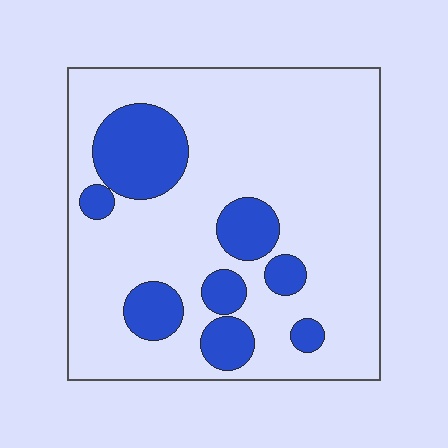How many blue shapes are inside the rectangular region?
8.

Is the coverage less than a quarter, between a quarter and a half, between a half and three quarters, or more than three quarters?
Less than a quarter.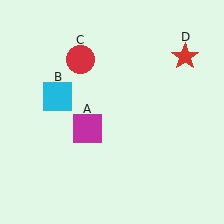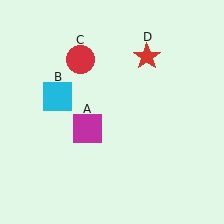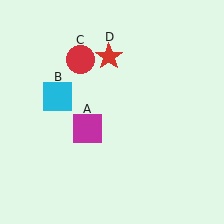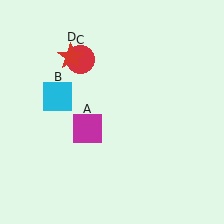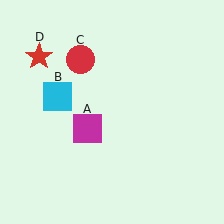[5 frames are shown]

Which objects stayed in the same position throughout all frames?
Magenta square (object A) and cyan square (object B) and red circle (object C) remained stationary.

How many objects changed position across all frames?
1 object changed position: red star (object D).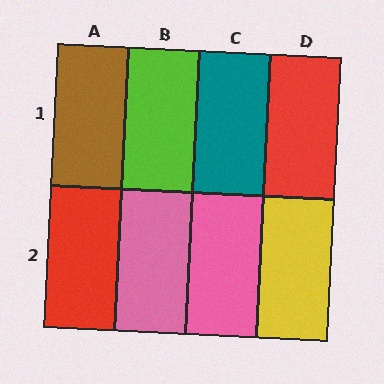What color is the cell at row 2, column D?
Yellow.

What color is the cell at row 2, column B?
Pink.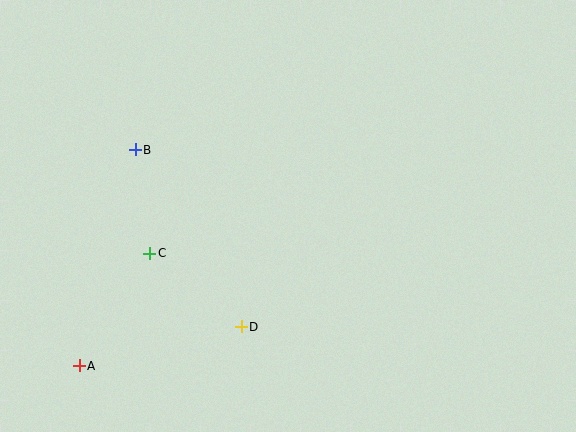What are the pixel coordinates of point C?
Point C is at (150, 253).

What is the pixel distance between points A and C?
The distance between A and C is 133 pixels.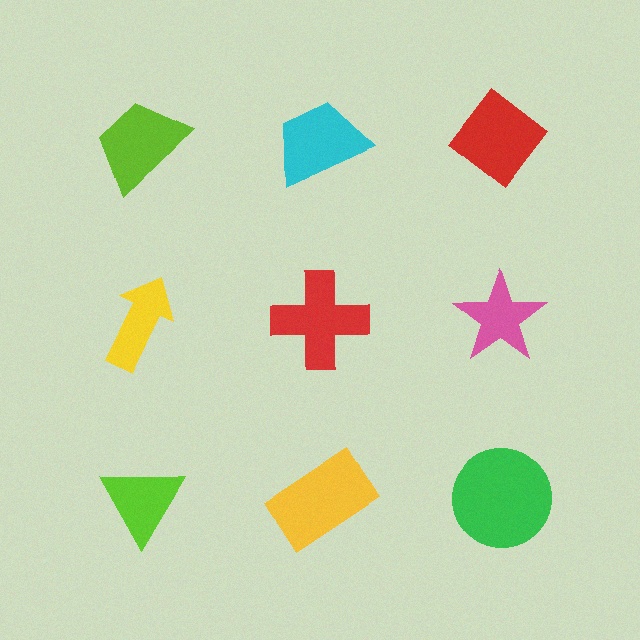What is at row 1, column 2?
A cyan trapezoid.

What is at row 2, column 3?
A pink star.